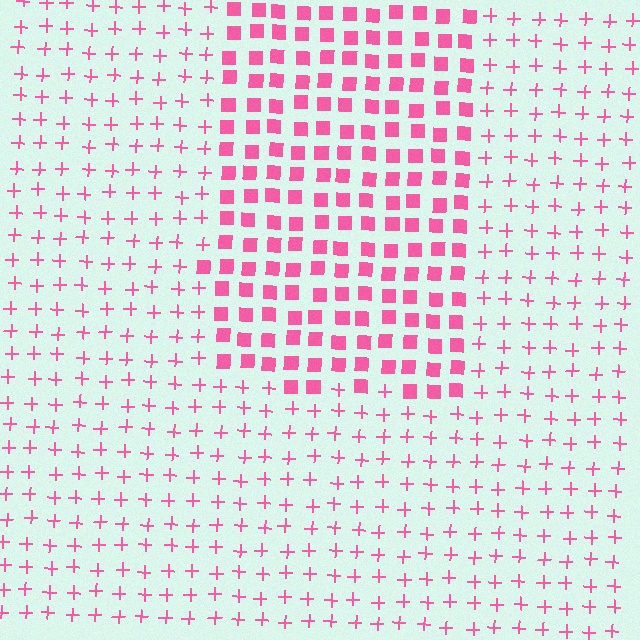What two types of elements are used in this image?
The image uses squares inside the rectangle region and plus signs outside it.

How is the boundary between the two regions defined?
The boundary is defined by a change in element shape: squares inside vs. plus signs outside. All elements share the same color and spacing.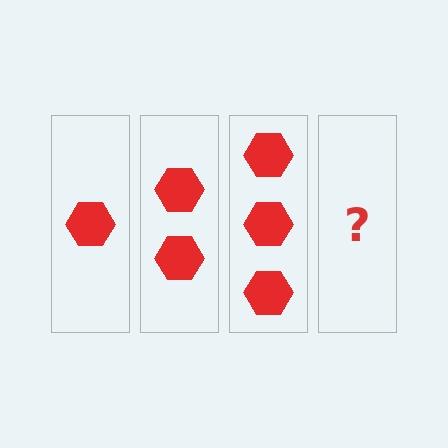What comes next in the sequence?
The next element should be 4 hexagons.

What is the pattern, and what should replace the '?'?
The pattern is that each step adds one more hexagon. The '?' should be 4 hexagons.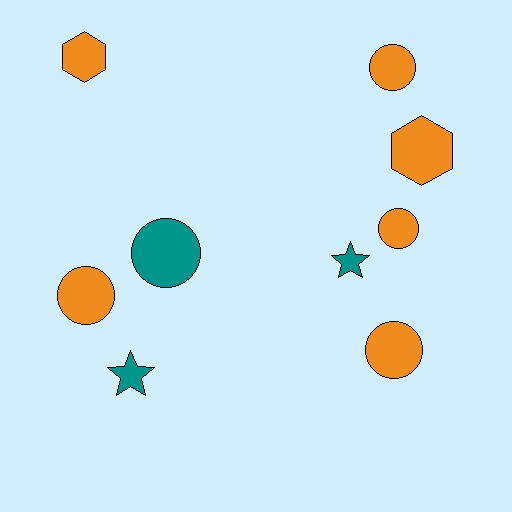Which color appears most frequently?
Orange, with 6 objects.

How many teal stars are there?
There are 2 teal stars.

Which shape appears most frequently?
Circle, with 5 objects.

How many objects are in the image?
There are 9 objects.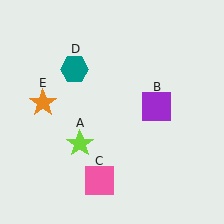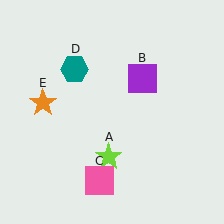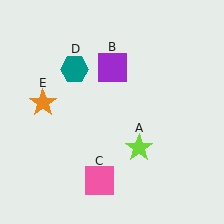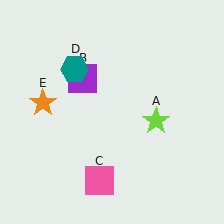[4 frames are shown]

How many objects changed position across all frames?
2 objects changed position: lime star (object A), purple square (object B).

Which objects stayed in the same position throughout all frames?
Pink square (object C) and teal hexagon (object D) and orange star (object E) remained stationary.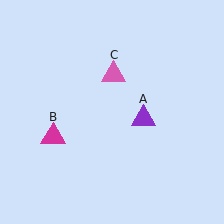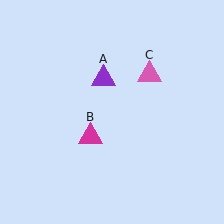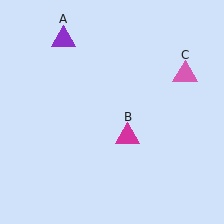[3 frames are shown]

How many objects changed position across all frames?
3 objects changed position: purple triangle (object A), magenta triangle (object B), pink triangle (object C).